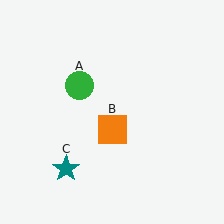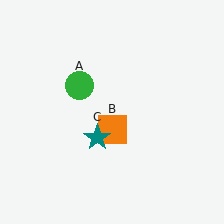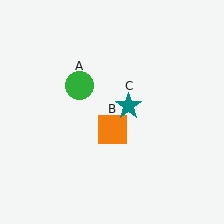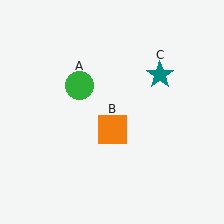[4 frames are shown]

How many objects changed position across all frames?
1 object changed position: teal star (object C).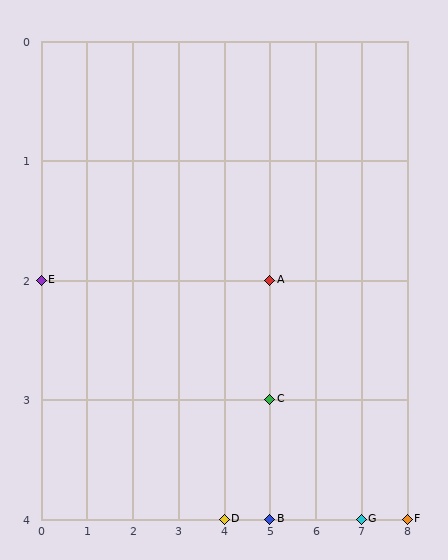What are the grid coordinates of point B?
Point B is at grid coordinates (5, 4).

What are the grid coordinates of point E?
Point E is at grid coordinates (0, 2).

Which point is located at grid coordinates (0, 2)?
Point E is at (0, 2).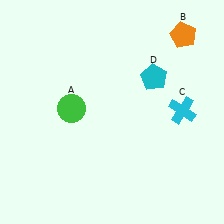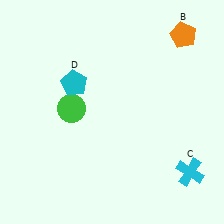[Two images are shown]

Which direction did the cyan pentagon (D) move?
The cyan pentagon (D) moved left.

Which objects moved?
The objects that moved are: the cyan cross (C), the cyan pentagon (D).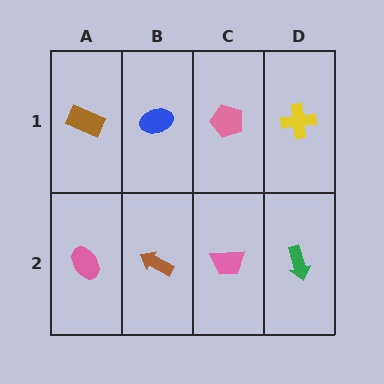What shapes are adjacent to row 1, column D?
A green arrow (row 2, column D), a pink pentagon (row 1, column C).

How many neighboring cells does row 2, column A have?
2.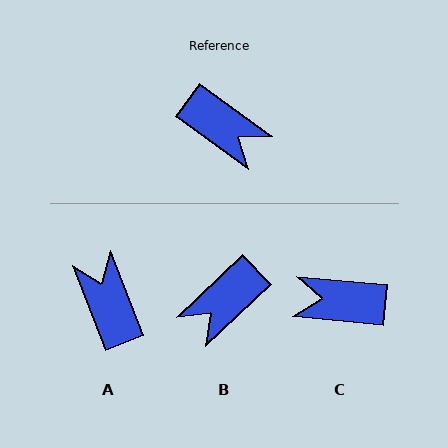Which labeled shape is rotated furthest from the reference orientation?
C, about 149 degrees away.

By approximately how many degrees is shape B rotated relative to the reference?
Approximately 100 degrees clockwise.